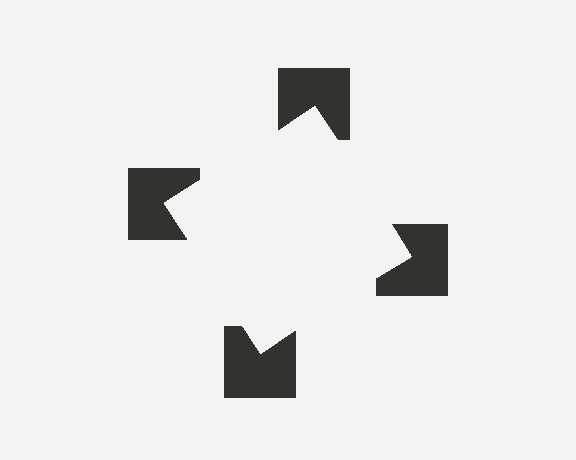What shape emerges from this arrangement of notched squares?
An illusory square — its edges are inferred from the aligned wedge cuts in the notched squares, not physically drawn.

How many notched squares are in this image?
There are 4 — one at each vertex of the illusory square.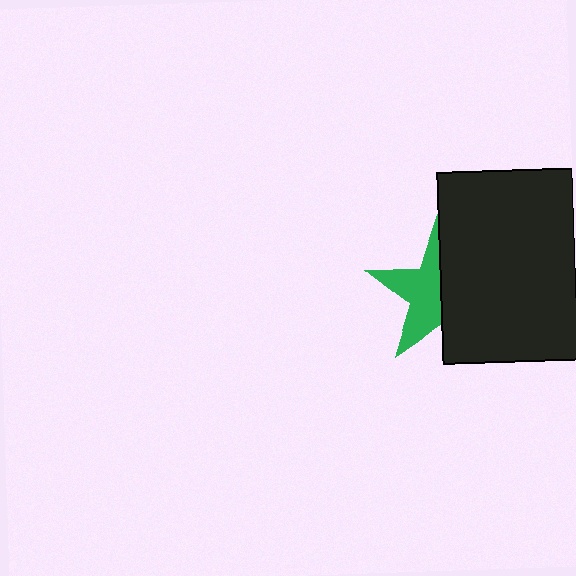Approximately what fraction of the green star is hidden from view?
Roughly 50% of the green star is hidden behind the black rectangle.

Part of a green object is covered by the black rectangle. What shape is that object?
It is a star.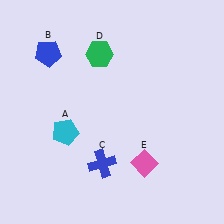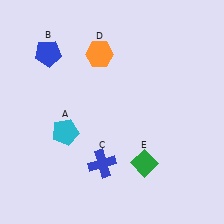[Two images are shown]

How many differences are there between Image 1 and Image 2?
There are 2 differences between the two images.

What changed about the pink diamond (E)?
In Image 1, E is pink. In Image 2, it changed to green.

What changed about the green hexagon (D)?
In Image 1, D is green. In Image 2, it changed to orange.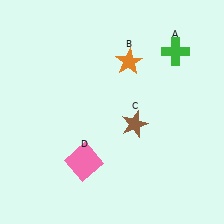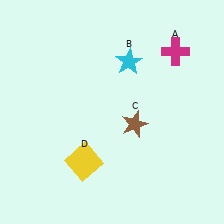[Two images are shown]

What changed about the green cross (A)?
In Image 1, A is green. In Image 2, it changed to magenta.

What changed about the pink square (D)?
In Image 1, D is pink. In Image 2, it changed to yellow.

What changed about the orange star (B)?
In Image 1, B is orange. In Image 2, it changed to cyan.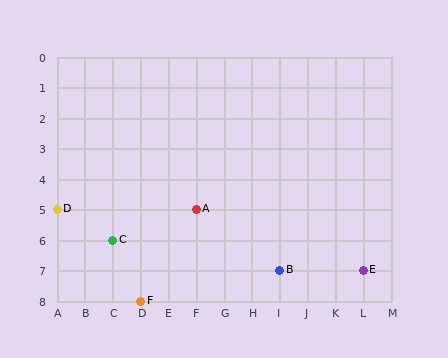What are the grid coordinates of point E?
Point E is at grid coordinates (L, 7).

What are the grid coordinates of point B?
Point B is at grid coordinates (I, 7).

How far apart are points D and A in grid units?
Points D and A are 5 columns apart.